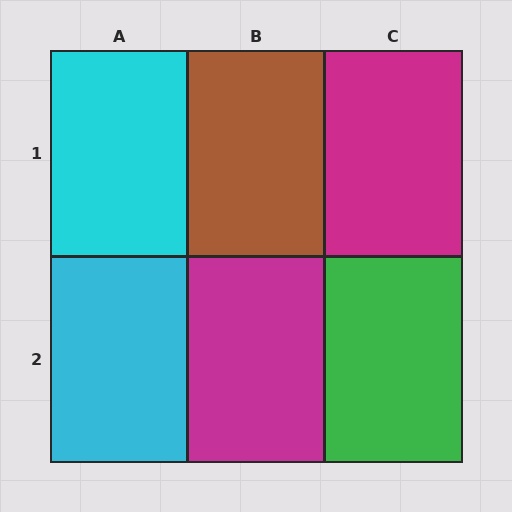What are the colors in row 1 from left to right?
Cyan, brown, magenta.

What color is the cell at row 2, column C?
Green.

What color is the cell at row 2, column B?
Magenta.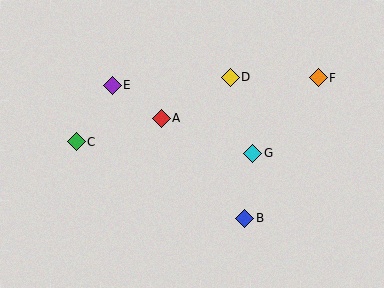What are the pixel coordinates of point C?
Point C is at (76, 142).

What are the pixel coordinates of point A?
Point A is at (161, 118).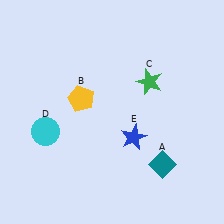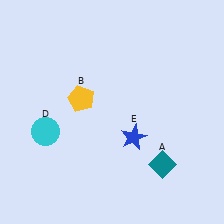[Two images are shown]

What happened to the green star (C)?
The green star (C) was removed in Image 2. It was in the top-right area of Image 1.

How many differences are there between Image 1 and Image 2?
There is 1 difference between the two images.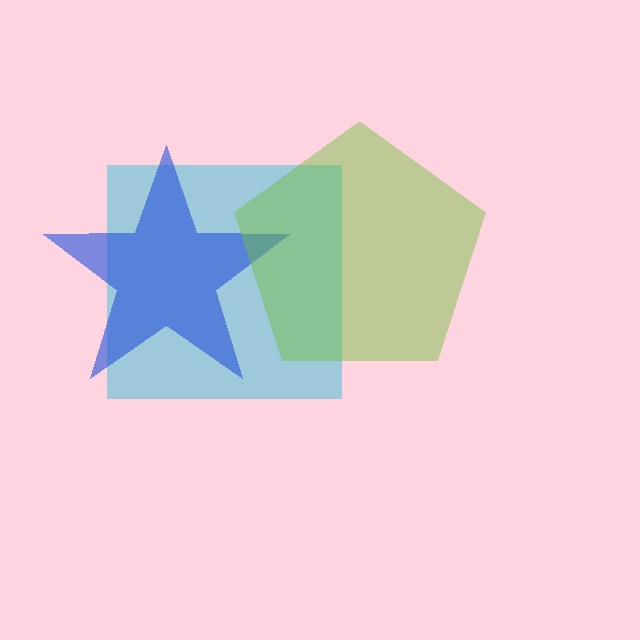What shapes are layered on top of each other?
The layered shapes are: a cyan square, a blue star, a lime pentagon.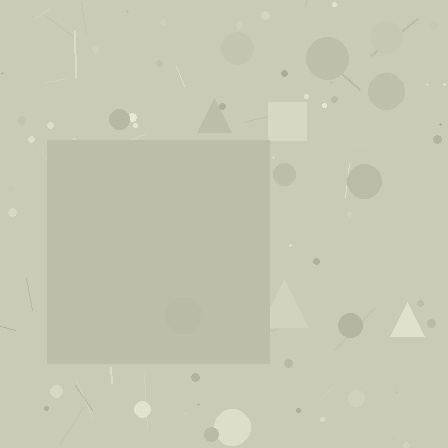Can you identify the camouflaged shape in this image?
The camouflaged shape is a square.